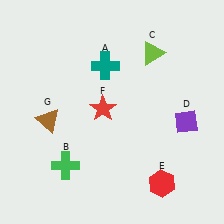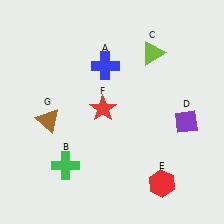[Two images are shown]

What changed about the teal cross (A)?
In Image 1, A is teal. In Image 2, it changed to blue.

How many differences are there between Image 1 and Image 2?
There is 1 difference between the two images.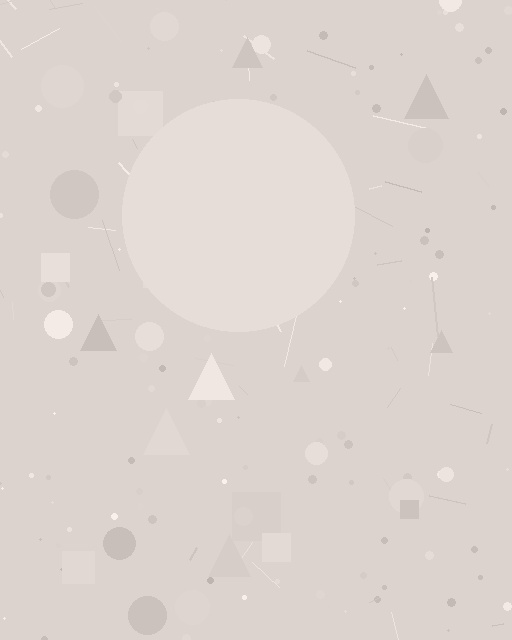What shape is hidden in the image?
A circle is hidden in the image.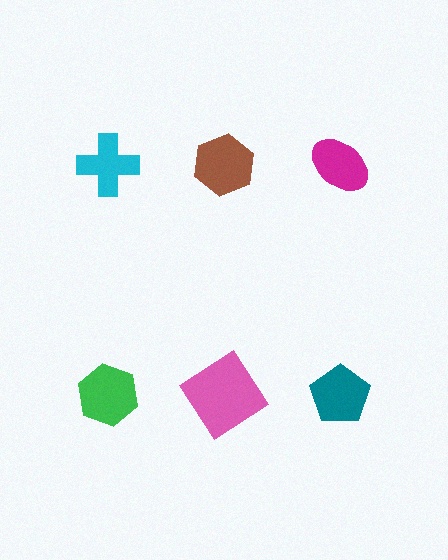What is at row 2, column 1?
A green hexagon.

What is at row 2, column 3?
A teal pentagon.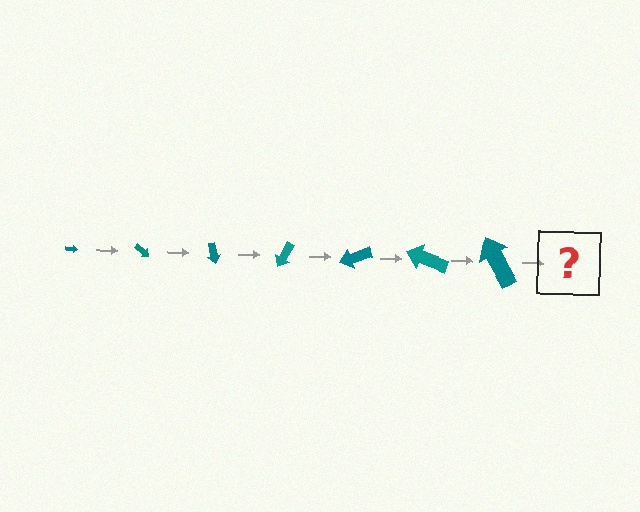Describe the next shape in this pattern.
It should be an arrow, larger than the previous one and rotated 280 degrees from the start.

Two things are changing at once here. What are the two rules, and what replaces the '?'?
The two rules are that the arrow grows larger each step and it rotates 40 degrees each step. The '?' should be an arrow, larger than the previous one and rotated 280 degrees from the start.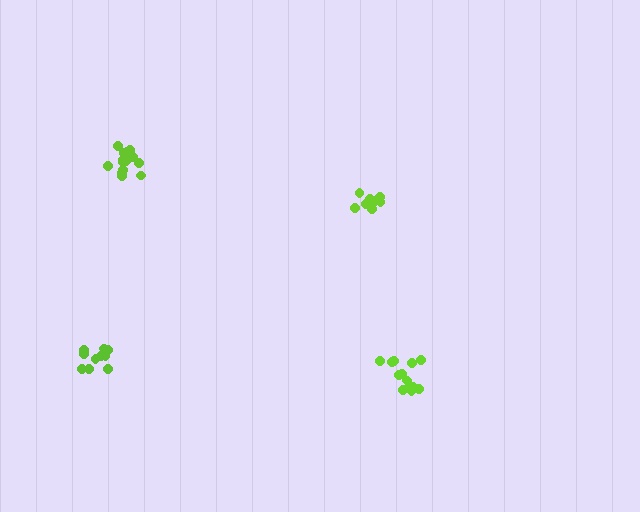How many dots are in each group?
Group 1: 14 dots, Group 2: 13 dots, Group 3: 10 dots, Group 4: 9 dots (46 total).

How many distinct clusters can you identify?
There are 4 distinct clusters.